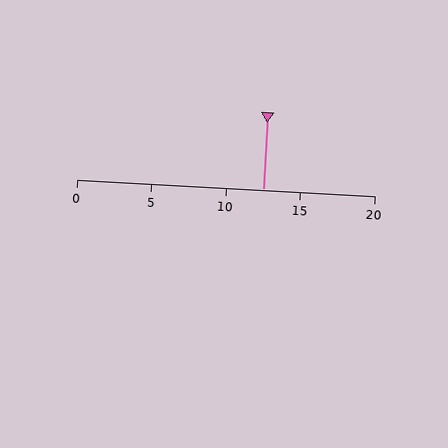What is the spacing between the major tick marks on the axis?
The major ticks are spaced 5 apart.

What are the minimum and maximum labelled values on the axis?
The axis runs from 0 to 20.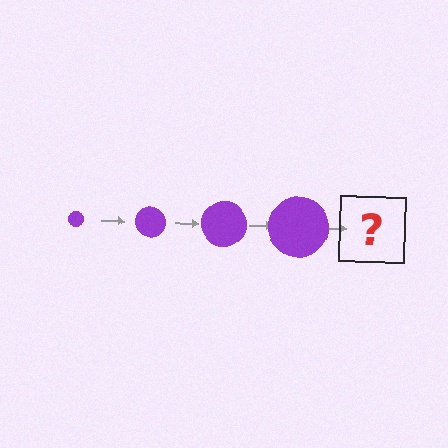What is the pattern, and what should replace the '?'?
The pattern is that the circle gets progressively larger each step. The '?' should be a purple circle, larger than the previous one.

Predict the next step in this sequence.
The next step is a purple circle, larger than the previous one.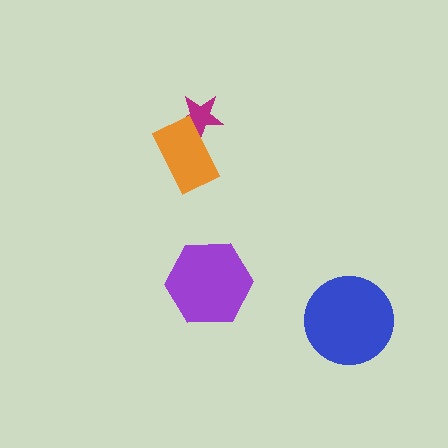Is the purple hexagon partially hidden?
No, no other shape covers it.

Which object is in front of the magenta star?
The orange rectangle is in front of the magenta star.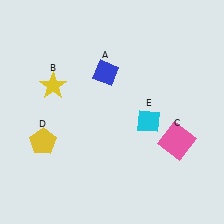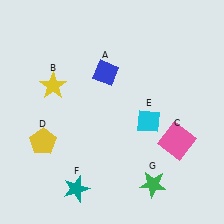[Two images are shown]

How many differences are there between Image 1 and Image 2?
There are 2 differences between the two images.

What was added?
A teal star (F), a green star (G) were added in Image 2.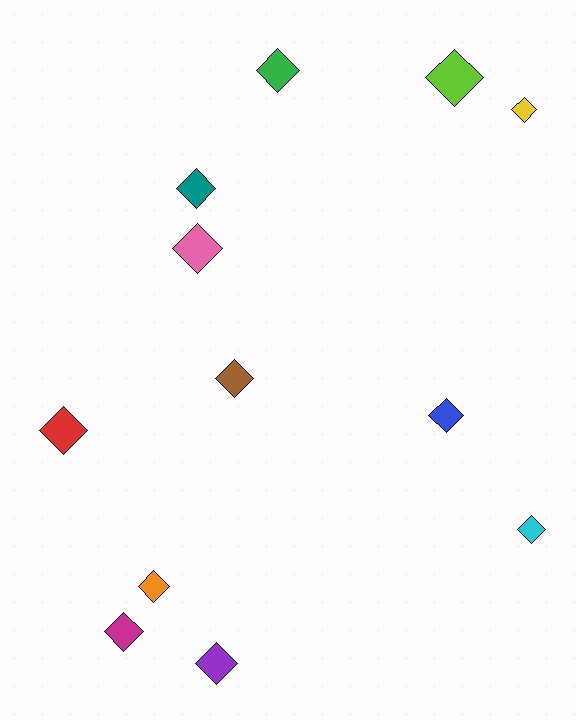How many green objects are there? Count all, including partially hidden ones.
There is 1 green object.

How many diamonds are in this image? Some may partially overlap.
There are 12 diamonds.